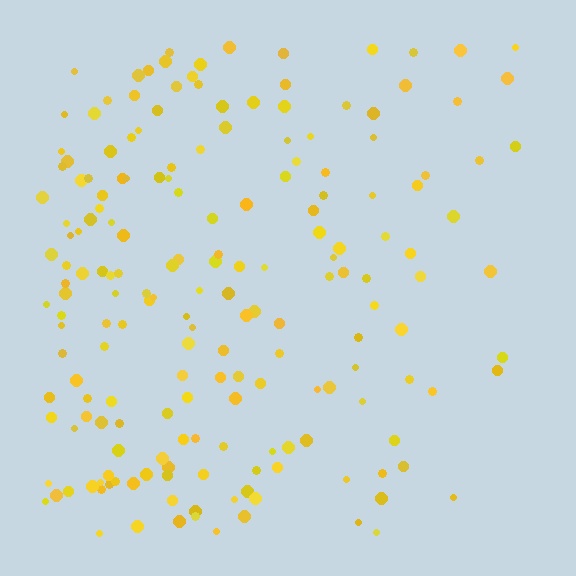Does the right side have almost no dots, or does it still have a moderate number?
Still a moderate number, just noticeably fewer than the left.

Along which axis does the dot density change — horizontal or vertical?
Horizontal.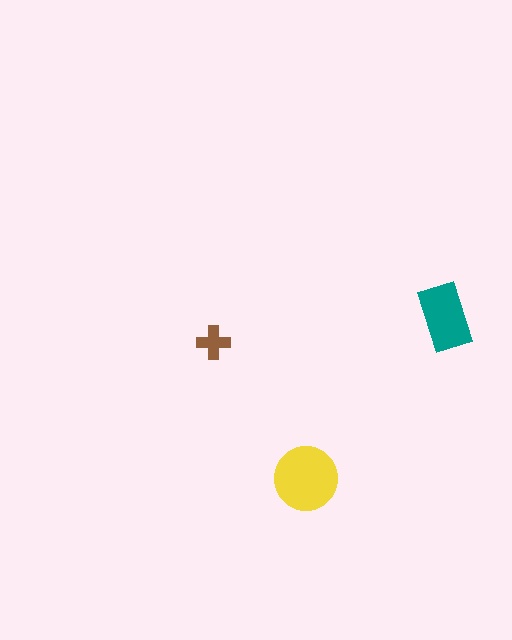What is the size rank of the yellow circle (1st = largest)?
1st.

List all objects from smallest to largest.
The brown cross, the teal rectangle, the yellow circle.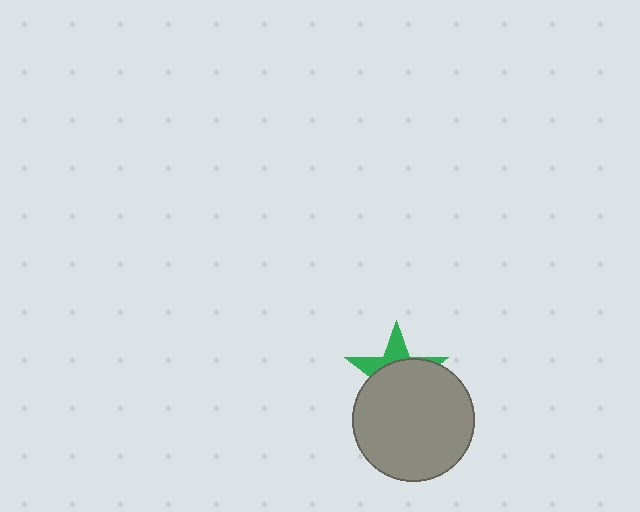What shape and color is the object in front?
The object in front is a gray circle.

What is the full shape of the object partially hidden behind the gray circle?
The partially hidden object is a green star.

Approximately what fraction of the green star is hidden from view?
Roughly 68% of the green star is hidden behind the gray circle.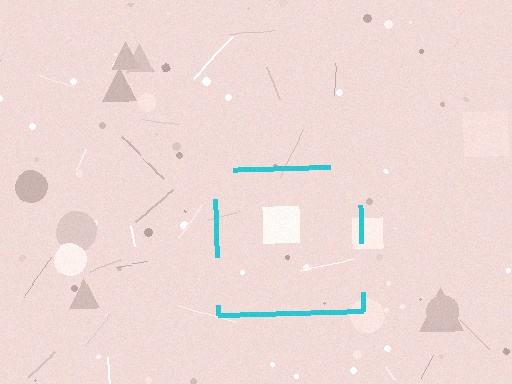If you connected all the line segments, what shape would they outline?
They would outline a square.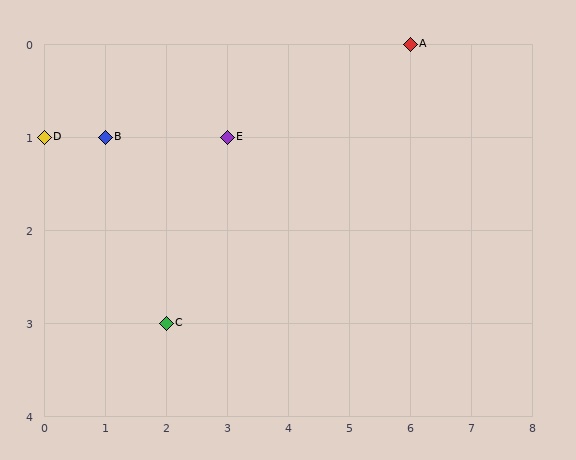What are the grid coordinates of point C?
Point C is at grid coordinates (2, 3).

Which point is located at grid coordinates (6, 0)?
Point A is at (6, 0).